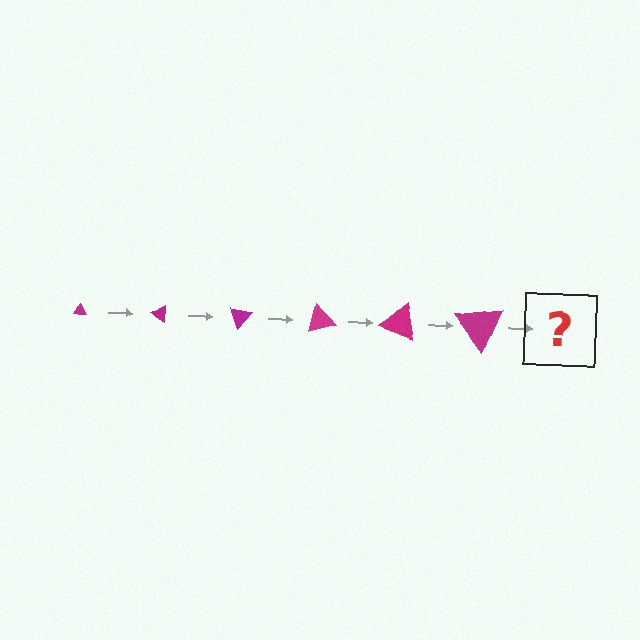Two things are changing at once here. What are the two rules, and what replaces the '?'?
The two rules are that the triangle grows larger each step and it rotates 35 degrees each step. The '?' should be a triangle, larger than the previous one and rotated 210 degrees from the start.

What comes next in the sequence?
The next element should be a triangle, larger than the previous one and rotated 210 degrees from the start.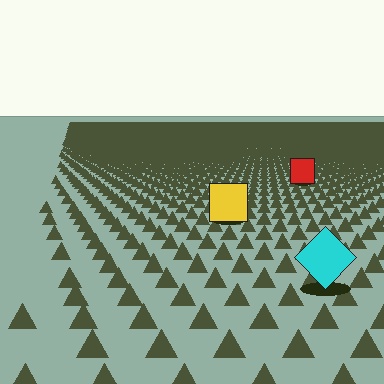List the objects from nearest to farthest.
From nearest to farthest: the cyan diamond, the yellow square, the red square.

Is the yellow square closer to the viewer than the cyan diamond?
No. The cyan diamond is closer — you can tell from the texture gradient: the ground texture is coarser near it.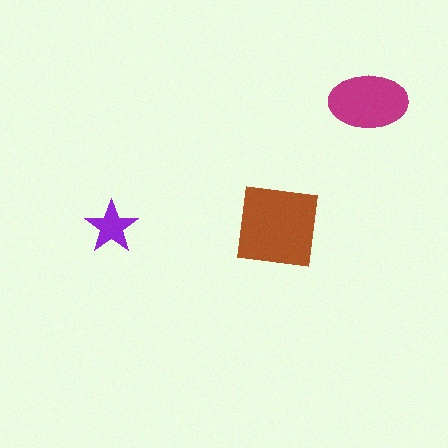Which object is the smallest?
The purple star.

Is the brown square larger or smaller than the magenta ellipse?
Larger.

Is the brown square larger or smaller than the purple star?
Larger.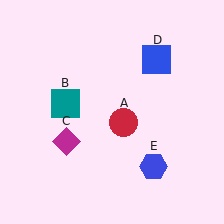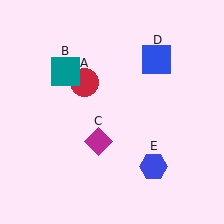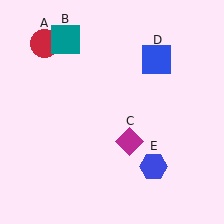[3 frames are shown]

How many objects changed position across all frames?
3 objects changed position: red circle (object A), teal square (object B), magenta diamond (object C).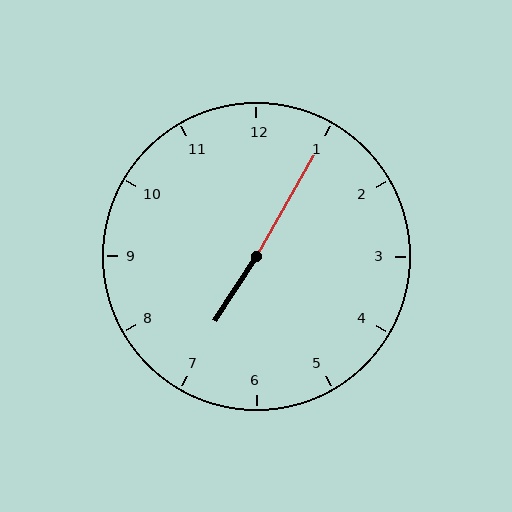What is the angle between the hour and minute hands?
Approximately 178 degrees.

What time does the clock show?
7:05.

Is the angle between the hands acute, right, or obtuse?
It is obtuse.